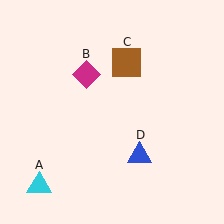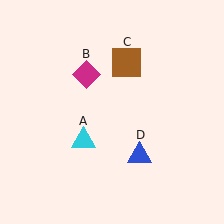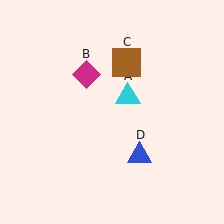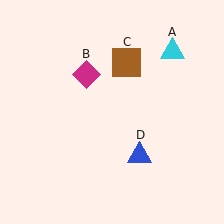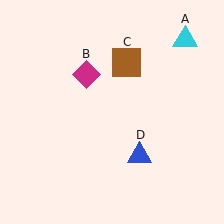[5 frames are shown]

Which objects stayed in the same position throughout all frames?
Magenta diamond (object B) and brown square (object C) and blue triangle (object D) remained stationary.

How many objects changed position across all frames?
1 object changed position: cyan triangle (object A).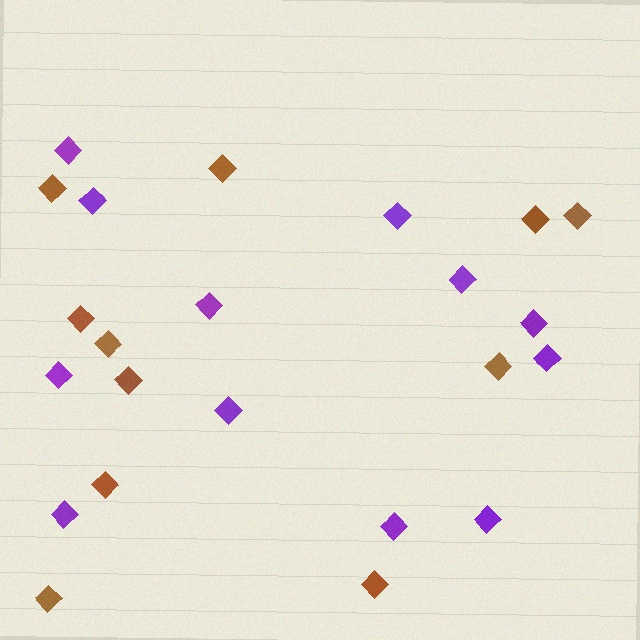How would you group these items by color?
There are 2 groups: one group of purple diamonds (12) and one group of brown diamonds (11).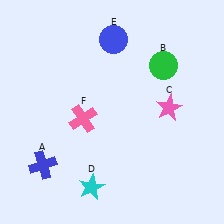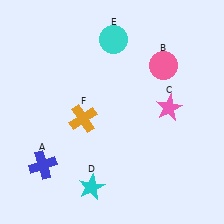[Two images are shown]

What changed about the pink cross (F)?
In Image 1, F is pink. In Image 2, it changed to orange.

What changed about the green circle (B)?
In Image 1, B is green. In Image 2, it changed to pink.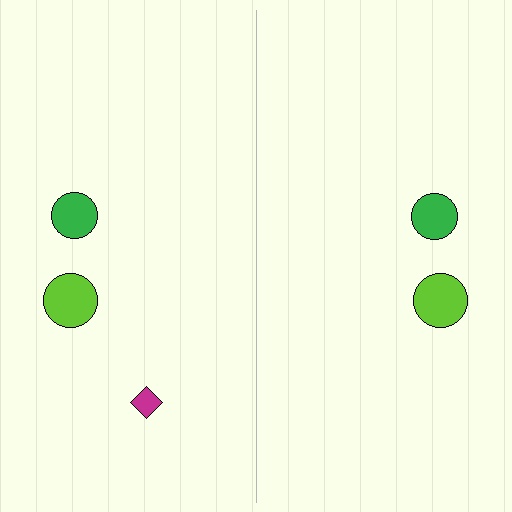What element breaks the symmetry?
A magenta diamond is missing from the right side.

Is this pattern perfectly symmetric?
No, the pattern is not perfectly symmetric. A magenta diamond is missing from the right side.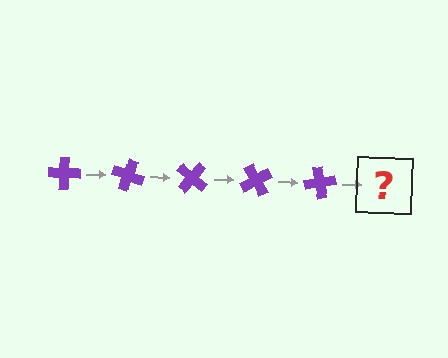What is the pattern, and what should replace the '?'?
The pattern is that the cross rotates 20 degrees each step. The '?' should be a purple cross rotated 100 degrees.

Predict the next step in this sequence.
The next step is a purple cross rotated 100 degrees.